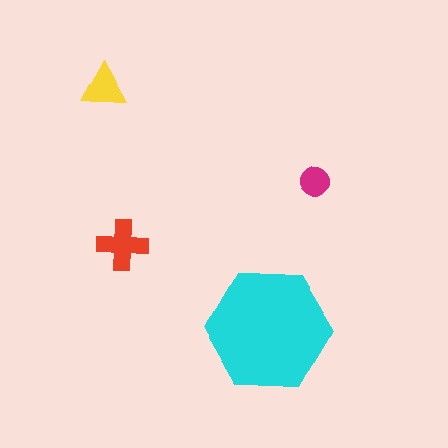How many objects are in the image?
There are 4 objects in the image.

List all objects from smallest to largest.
The magenta circle, the yellow triangle, the red cross, the cyan hexagon.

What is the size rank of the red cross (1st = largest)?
2nd.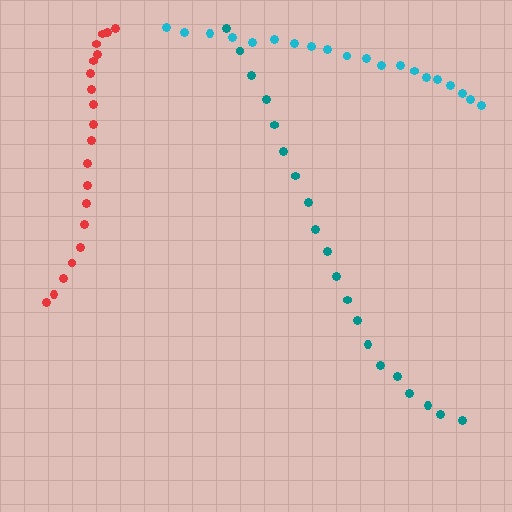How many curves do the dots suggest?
There are 3 distinct paths.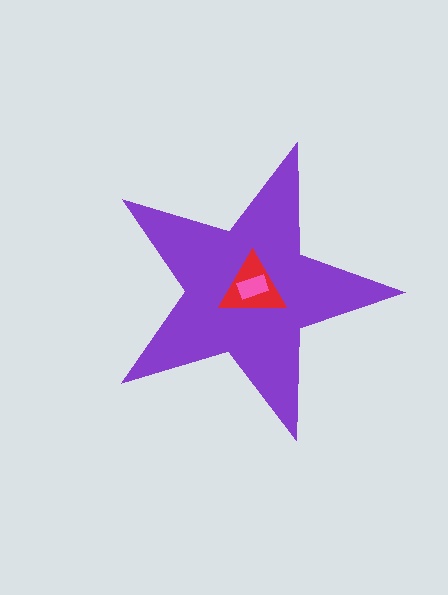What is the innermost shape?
The pink rectangle.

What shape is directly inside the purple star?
The red triangle.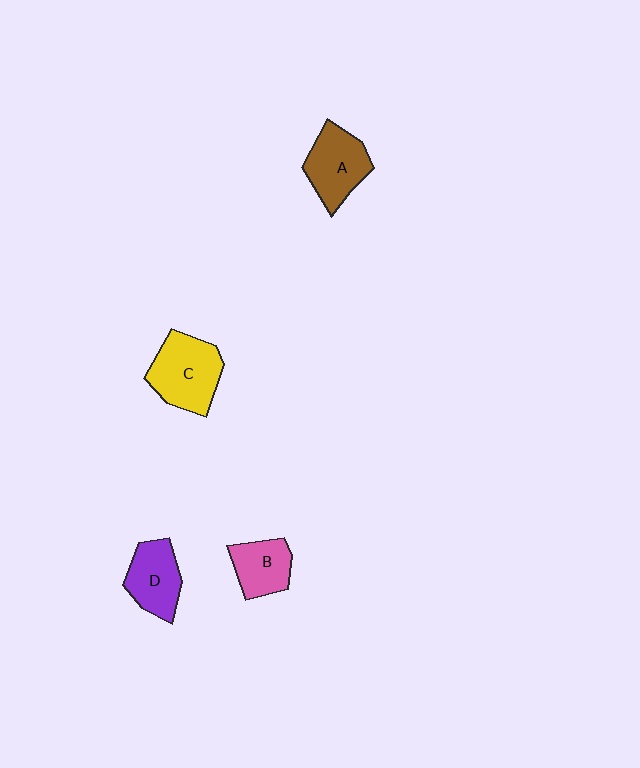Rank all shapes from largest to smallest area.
From largest to smallest: C (yellow), A (brown), D (purple), B (pink).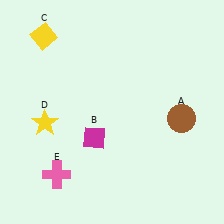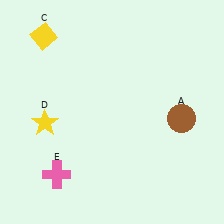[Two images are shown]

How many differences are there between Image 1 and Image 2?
There is 1 difference between the two images.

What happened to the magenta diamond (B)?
The magenta diamond (B) was removed in Image 2. It was in the bottom-left area of Image 1.